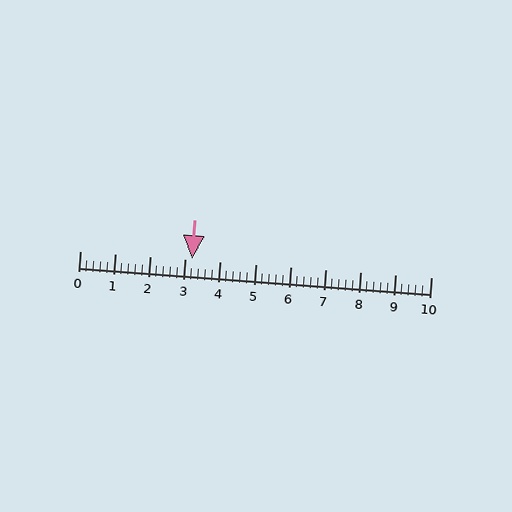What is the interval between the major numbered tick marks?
The major tick marks are spaced 1 units apart.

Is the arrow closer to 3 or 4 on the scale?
The arrow is closer to 3.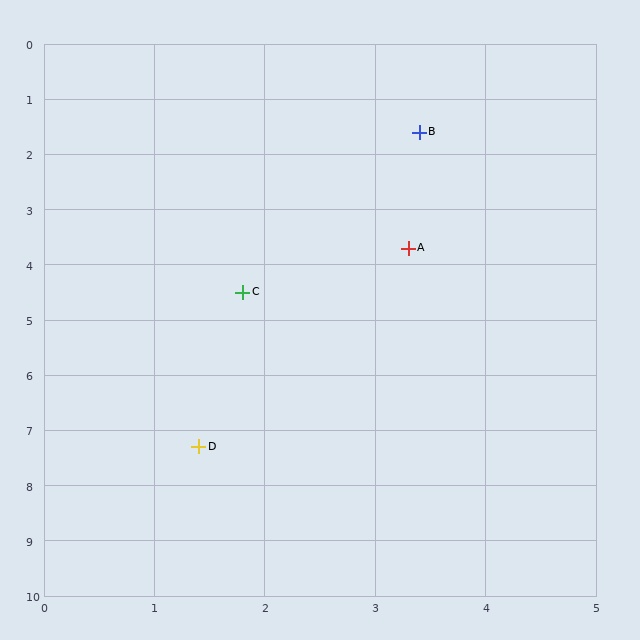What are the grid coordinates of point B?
Point B is at approximately (3.4, 1.6).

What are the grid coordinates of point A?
Point A is at approximately (3.3, 3.7).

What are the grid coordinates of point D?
Point D is at approximately (1.4, 7.3).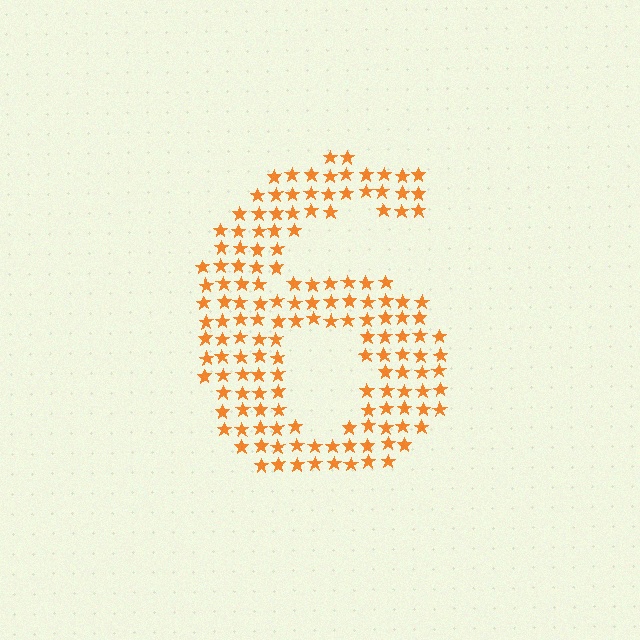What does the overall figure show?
The overall figure shows the digit 6.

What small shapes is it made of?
It is made of small stars.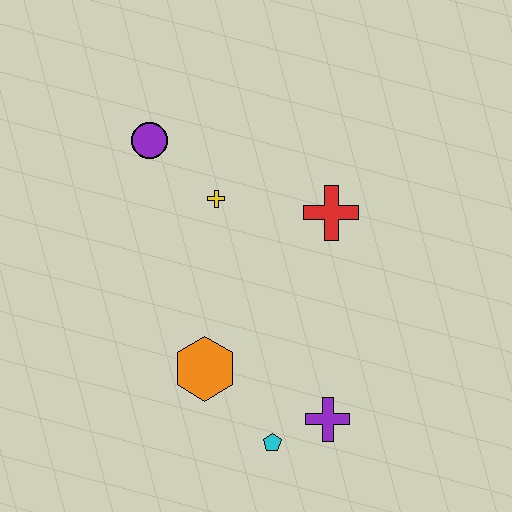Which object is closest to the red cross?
The yellow cross is closest to the red cross.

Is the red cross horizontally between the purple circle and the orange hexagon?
No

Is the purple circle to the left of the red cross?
Yes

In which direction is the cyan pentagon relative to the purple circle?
The cyan pentagon is below the purple circle.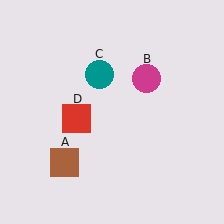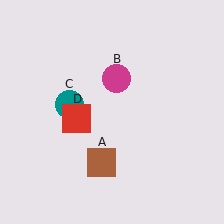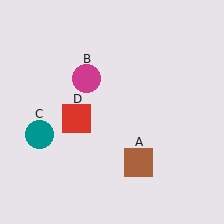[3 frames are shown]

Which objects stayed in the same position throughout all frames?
Red square (object D) remained stationary.